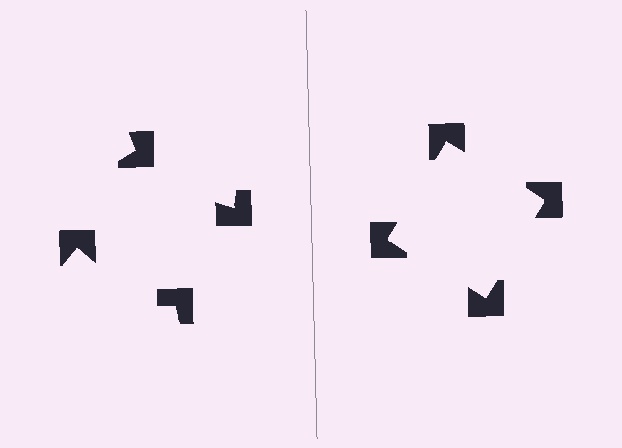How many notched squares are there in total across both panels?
8 — 4 on each side.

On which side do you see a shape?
An illusory square appears on the right side. On the left side the wedge cuts are rotated, so no coherent shape forms.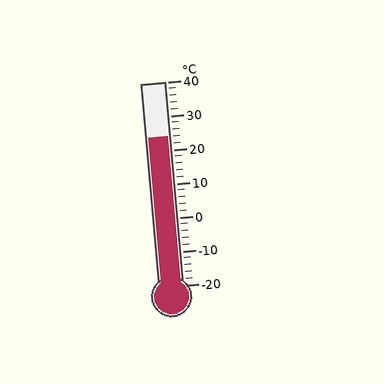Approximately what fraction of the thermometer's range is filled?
The thermometer is filled to approximately 75% of its range.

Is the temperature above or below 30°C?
The temperature is below 30°C.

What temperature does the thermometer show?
The thermometer shows approximately 24°C.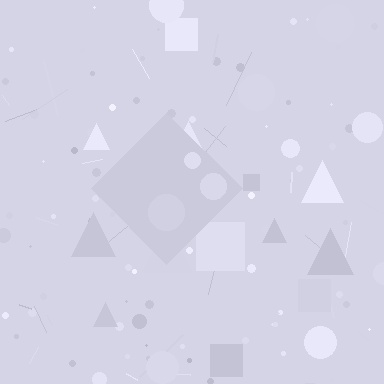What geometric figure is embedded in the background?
A diamond is embedded in the background.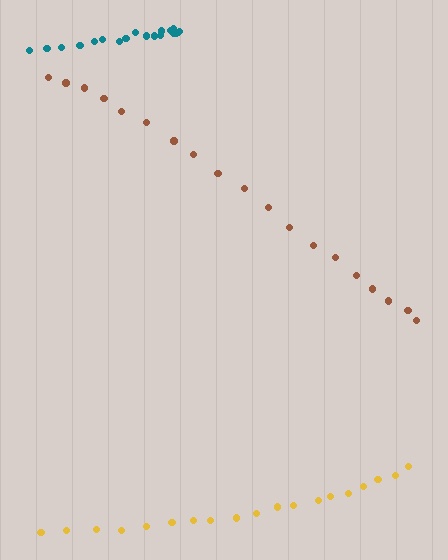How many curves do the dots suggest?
There are 3 distinct paths.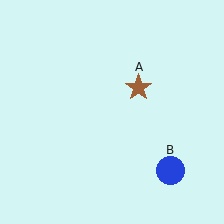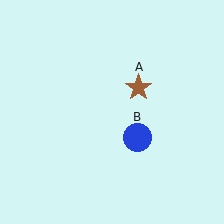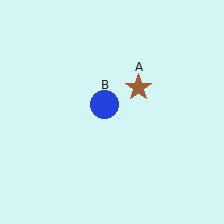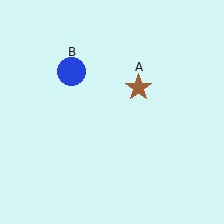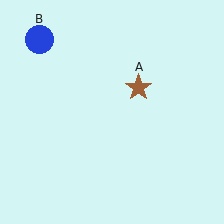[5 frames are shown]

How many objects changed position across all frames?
1 object changed position: blue circle (object B).